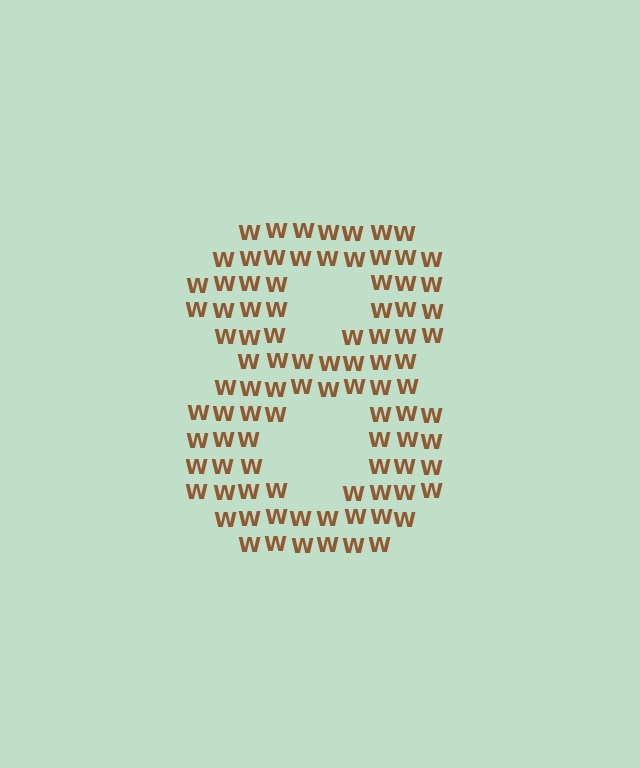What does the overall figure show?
The overall figure shows the digit 8.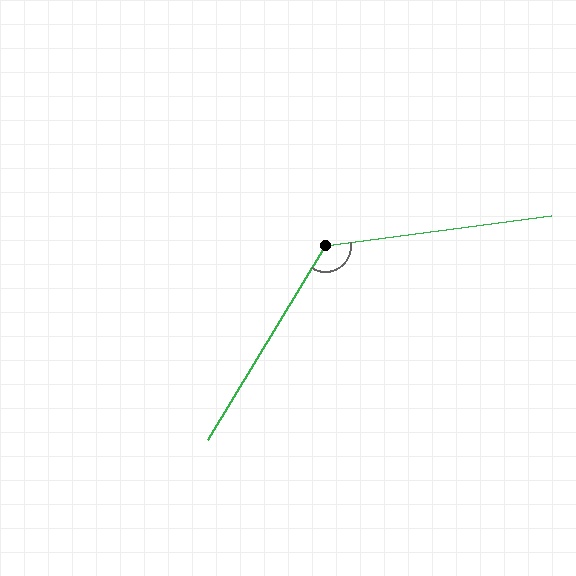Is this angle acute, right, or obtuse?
It is obtuse.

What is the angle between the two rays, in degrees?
Approximately 129 degrees.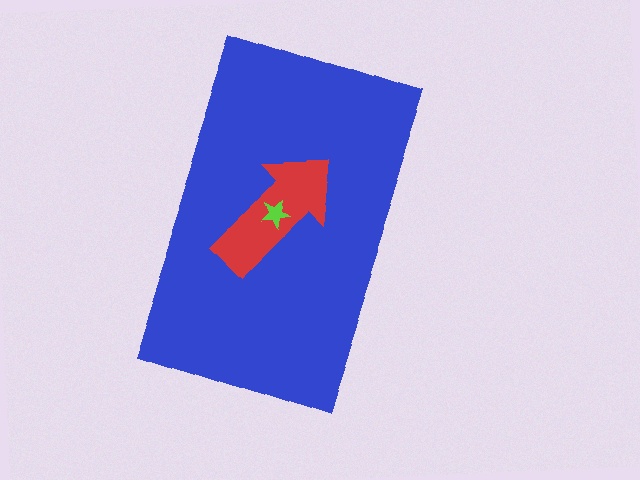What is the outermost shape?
The blue rectangle.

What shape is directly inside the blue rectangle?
The red arrow.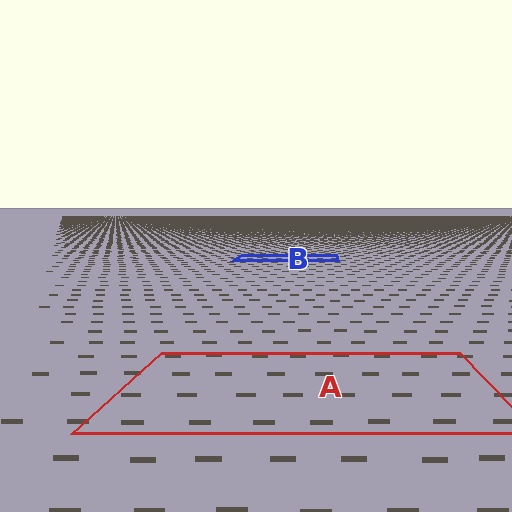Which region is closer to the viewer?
Region A is closer. The texture elements there are larger and more spread out.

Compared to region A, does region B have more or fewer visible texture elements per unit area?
Region B has more texture elements per unit area — they are packed more densely because it is farther away.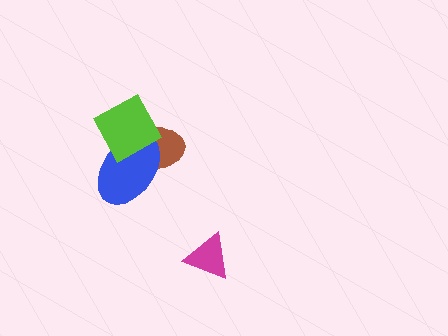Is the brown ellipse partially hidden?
Yes, it is partially covered by another shape.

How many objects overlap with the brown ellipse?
2 objects overlap with the brown ellipse.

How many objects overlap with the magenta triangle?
0 objects overlap with the magenta triangle.